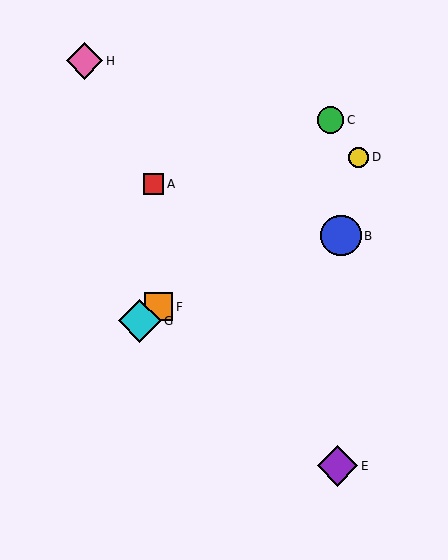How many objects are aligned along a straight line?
3 objects (D, F, G) are aligned along a straight line.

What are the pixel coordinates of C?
Object C is at (331, 120).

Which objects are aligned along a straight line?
Objects D, F, G are aligned along a straight line.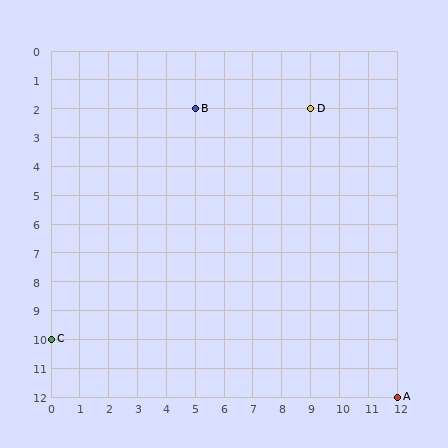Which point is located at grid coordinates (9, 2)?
Point D is at (9, 2).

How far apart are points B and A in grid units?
Points B and A are 7 columns and 10 rows apart (about 12.2 grid units diagonally).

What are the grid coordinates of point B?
Point B is at grid coordinates (5, 2).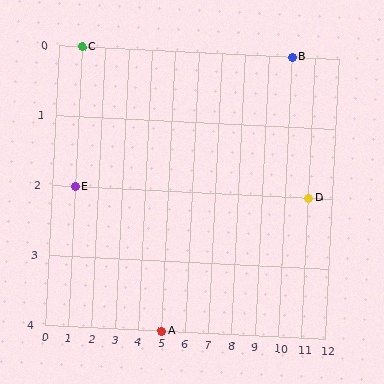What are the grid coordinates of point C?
Point C is at grid coordinates (1, 0).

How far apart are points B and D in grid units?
Points B and D are 1 column and 2 rows apart (about 2.2 grid units diagonally).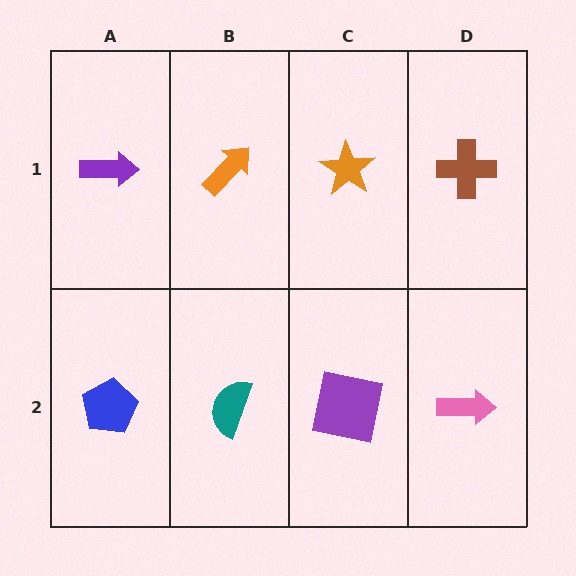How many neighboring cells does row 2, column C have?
3.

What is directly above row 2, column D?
A brown cross.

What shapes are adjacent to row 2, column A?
A purple arrow (row 1, column A), a teal semicircle (row 2, column B).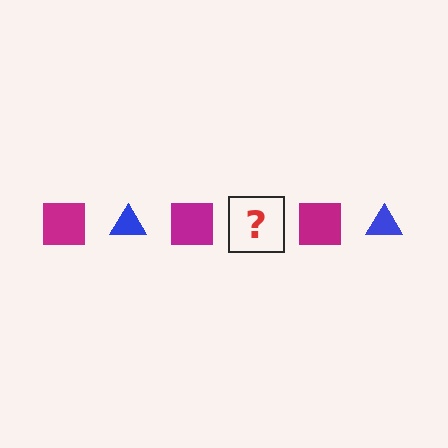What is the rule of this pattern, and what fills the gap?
The rule is that the pattern alternates between magenta square and blue triangle. The gap should be filled with a blue triangle.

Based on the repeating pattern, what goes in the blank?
The blank should be a blue triangle.